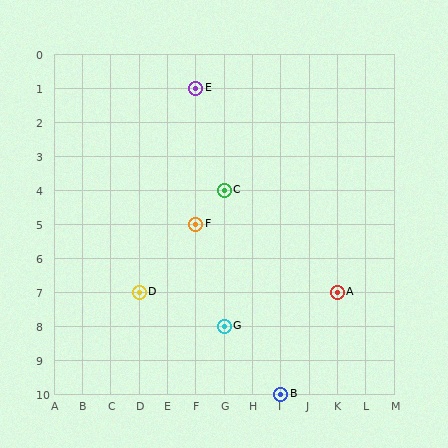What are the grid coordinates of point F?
Point F is at grid coordinates (F, 5).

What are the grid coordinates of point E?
Point E is at grid coordinates (F, 1).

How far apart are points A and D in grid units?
Points A and D are 7 columns apart.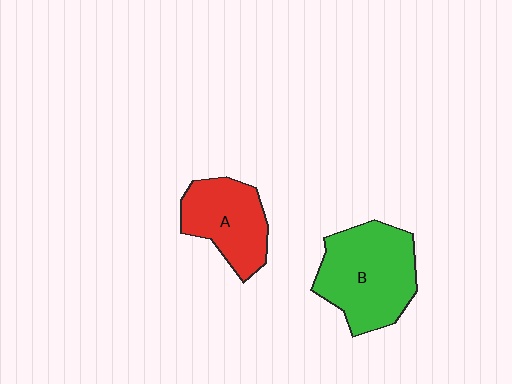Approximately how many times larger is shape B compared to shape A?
Approximately 1.4 times.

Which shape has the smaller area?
Shape A (red).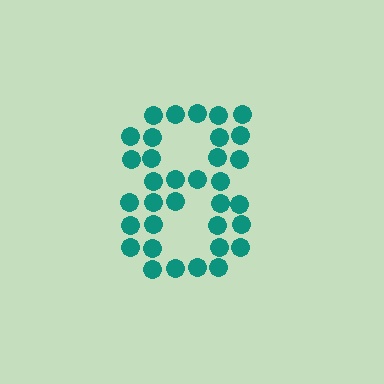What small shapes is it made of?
It is made of small circles.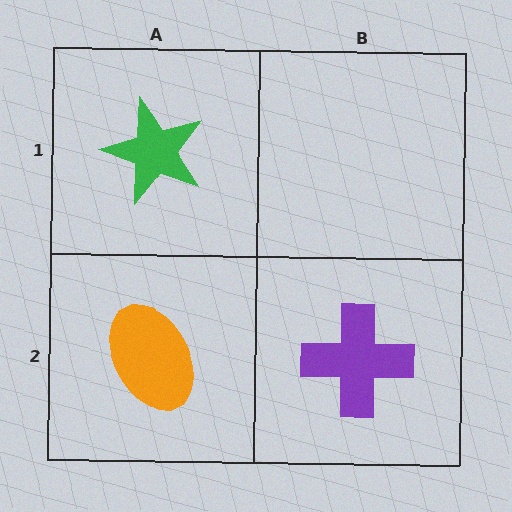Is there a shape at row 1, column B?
No, that cell is empty.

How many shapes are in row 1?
1 shape.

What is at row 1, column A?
A green star.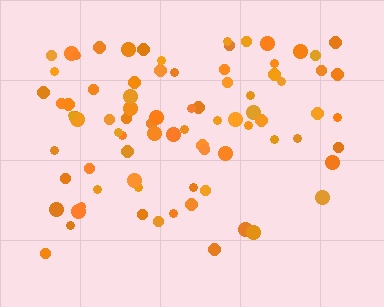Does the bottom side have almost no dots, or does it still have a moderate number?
Still a moderate number, just noticeably fewer than the top.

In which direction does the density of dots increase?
From bottom to top, with the top side densest.